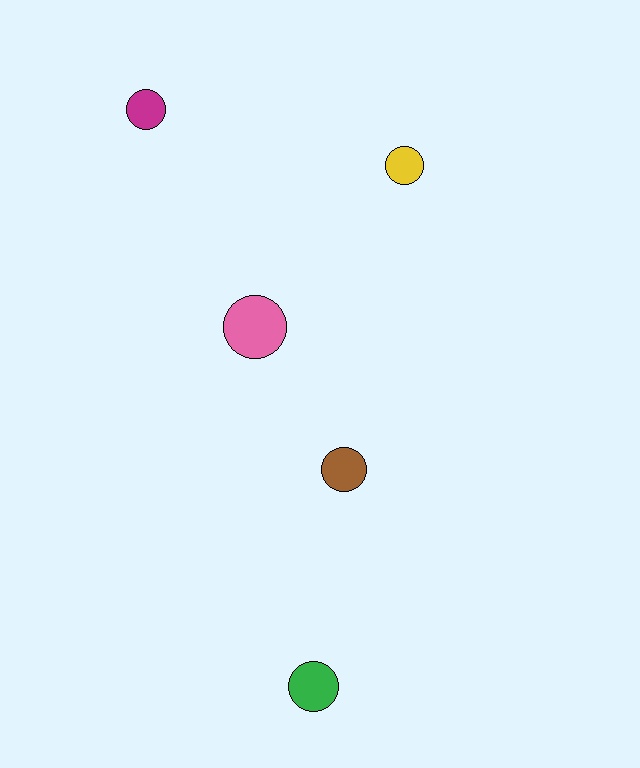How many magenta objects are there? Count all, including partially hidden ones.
There is 1 magenta object.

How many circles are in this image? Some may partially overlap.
There are 5 circles.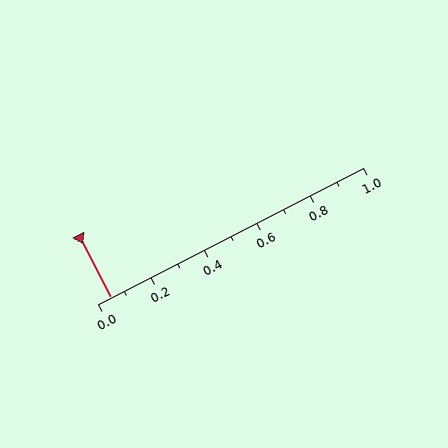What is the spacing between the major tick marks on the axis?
The major ticks are spaced 0.2 apart.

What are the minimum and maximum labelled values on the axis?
The axis runs from 0.0 to 1.0.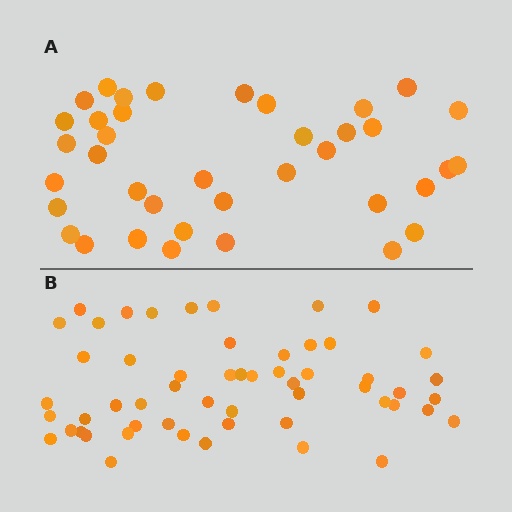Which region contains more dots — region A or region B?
Region B (the bottom region) has more dots.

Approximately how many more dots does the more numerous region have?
Region B has approximately 15 more dots than region A.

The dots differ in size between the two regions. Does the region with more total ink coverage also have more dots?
No. Region A has more total ink coverage because its dots are larger, but region B actually contains more individual dots. Total area can be misleading — the number of items is what matters here.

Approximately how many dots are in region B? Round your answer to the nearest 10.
About 60 dots. (The exact count is 55, which rounds to 60.)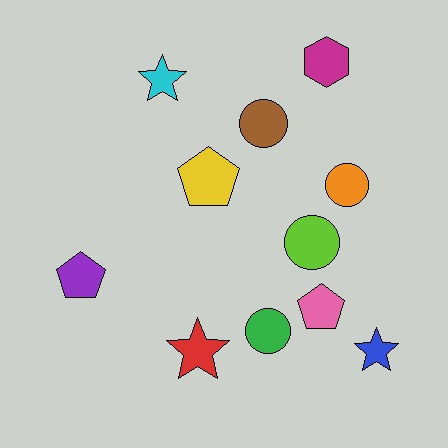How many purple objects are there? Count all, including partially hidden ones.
There is 1 purple object.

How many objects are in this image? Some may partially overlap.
There are 11 objects.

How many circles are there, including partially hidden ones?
There are 4 circles.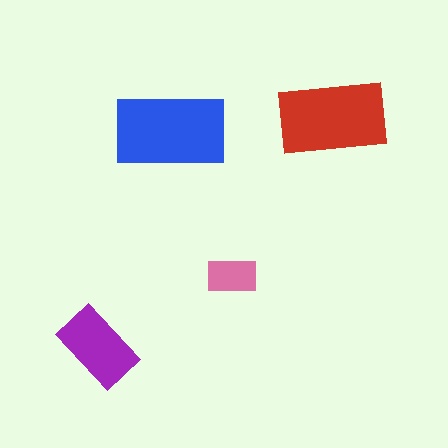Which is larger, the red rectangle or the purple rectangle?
The red one.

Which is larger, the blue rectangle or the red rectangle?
The blue one.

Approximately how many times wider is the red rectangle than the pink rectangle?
About 2 times wider.